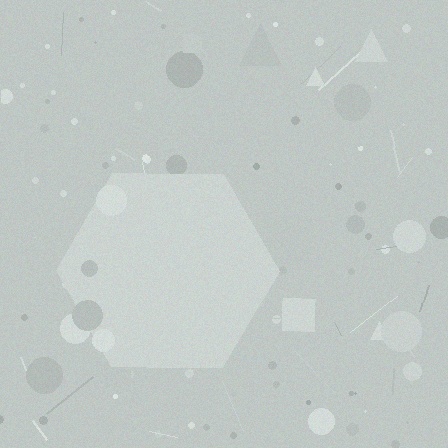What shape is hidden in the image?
A hexagon is hidden in the image.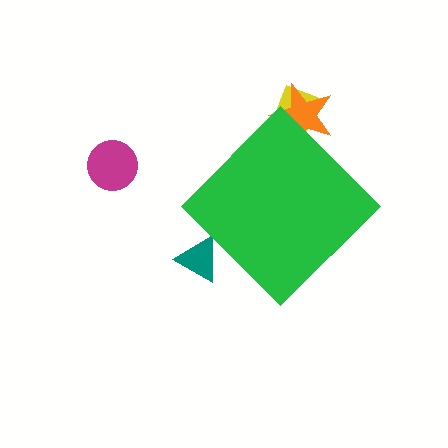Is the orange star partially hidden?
Yes, the orange star is partially hidden behind the green diamond.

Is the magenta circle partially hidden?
No, the magenta circle is fully visible.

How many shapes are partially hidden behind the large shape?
3 shapes are partially hidden.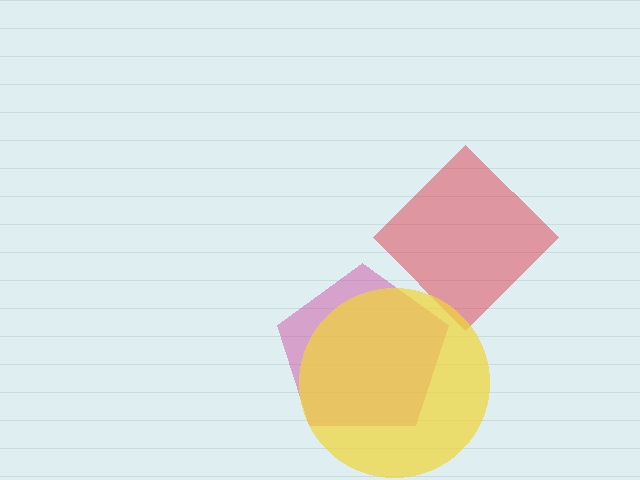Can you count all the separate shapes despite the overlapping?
Yes, there are 3 separate shapes.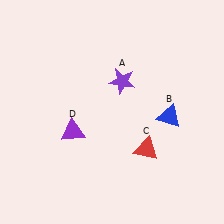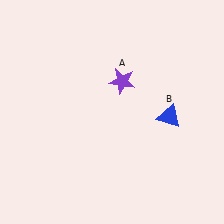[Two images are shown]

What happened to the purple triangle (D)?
The purple triangle (D) was removed in Image 2. It was in the bottom-left area of Image 1.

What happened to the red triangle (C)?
The red triangle (C) was removed in Image 2. It was in the bottom-right area of Image 1.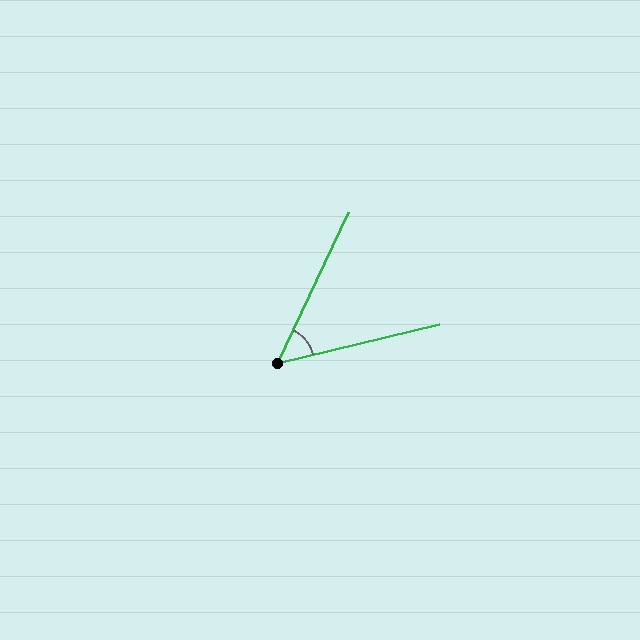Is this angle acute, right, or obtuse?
It is acute.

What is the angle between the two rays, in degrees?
Approximately 51 degrees.